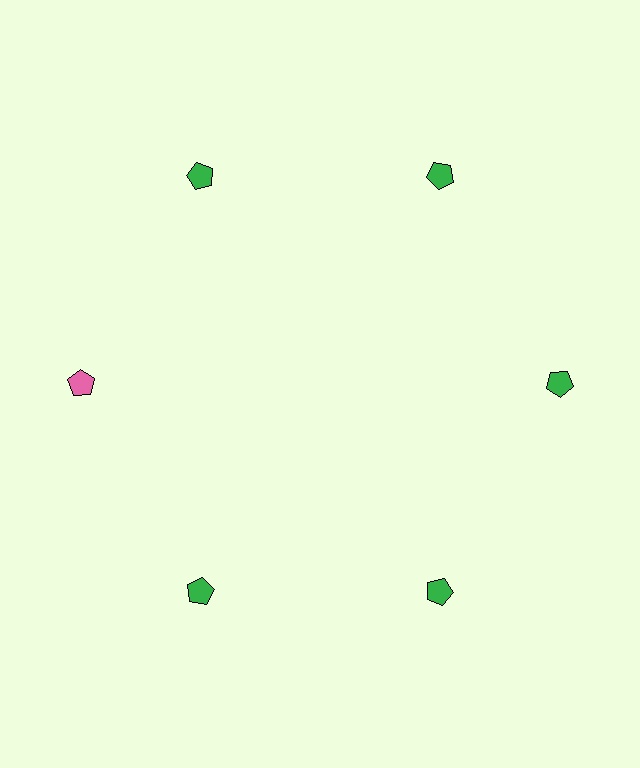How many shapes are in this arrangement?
There are 6 shapes arranged in a ring pattern.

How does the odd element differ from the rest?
It has a different color: pink instead of green.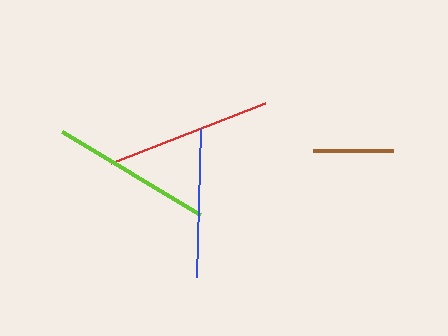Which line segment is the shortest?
The brown line is the shortest at approximately 80 pixels.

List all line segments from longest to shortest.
From longest to shortest: red, lime, blue, brown.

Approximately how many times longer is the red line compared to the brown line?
The red line is approximately 2.0 times the length of the brown line.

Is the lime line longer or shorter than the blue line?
The lime line is longer than the blue line.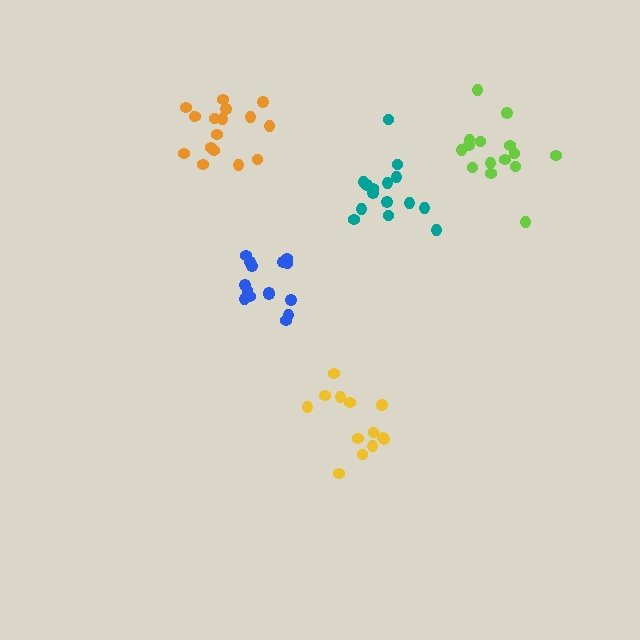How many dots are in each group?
Group 1: 13 dots, Group 2: 17 dots, Group 3: 15 dots, Group 4: 15 dots, Group 5: 15 dots (75 total).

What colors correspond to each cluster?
The clusters are colored: yellow, orange, teal, lime, blue.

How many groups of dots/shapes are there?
There are 5 groups.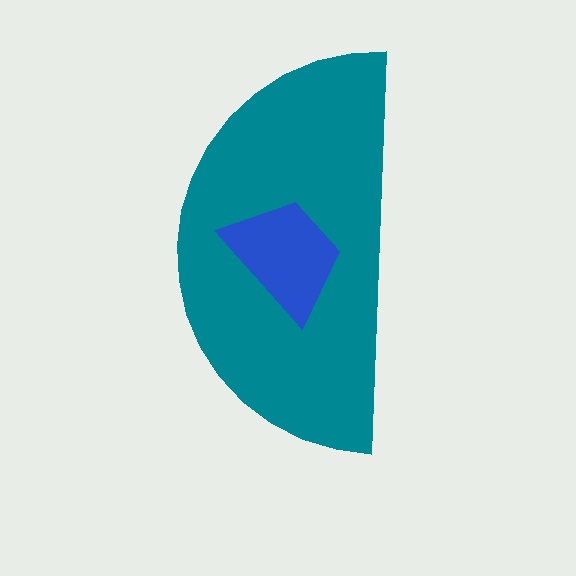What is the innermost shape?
The blue trapezoid.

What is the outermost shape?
The teal semicircle.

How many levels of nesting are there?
2.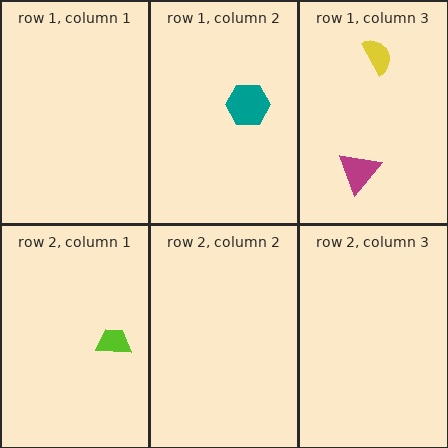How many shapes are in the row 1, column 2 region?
1.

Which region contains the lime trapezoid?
The row 2, column 1 region.